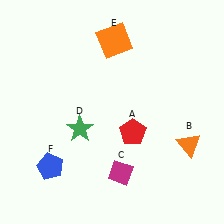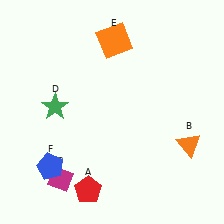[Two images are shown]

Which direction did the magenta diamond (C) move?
The magenta diamond (C) moved left.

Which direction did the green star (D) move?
The green star (D) moved left.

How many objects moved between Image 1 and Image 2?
3 objects moved between the two images.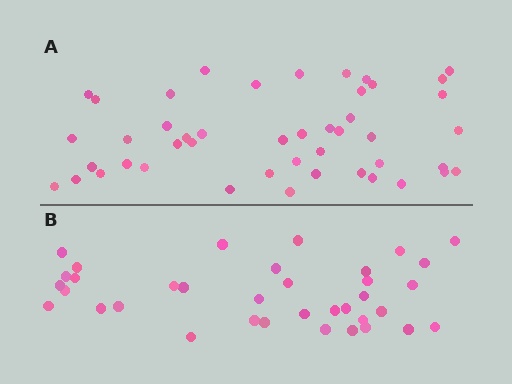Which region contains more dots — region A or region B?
Region A (the top region) has more dots.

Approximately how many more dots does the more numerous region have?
Region A has roughly 10 or so more dots than region B.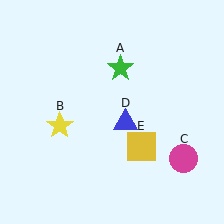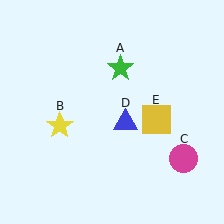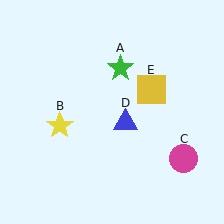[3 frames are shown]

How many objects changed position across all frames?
1 object changed position: yellow square (object E).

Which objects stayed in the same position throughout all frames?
Green star (object A) and yellow star (object B) and magenta circle (object C) and blue triangle (object D) remained stationary.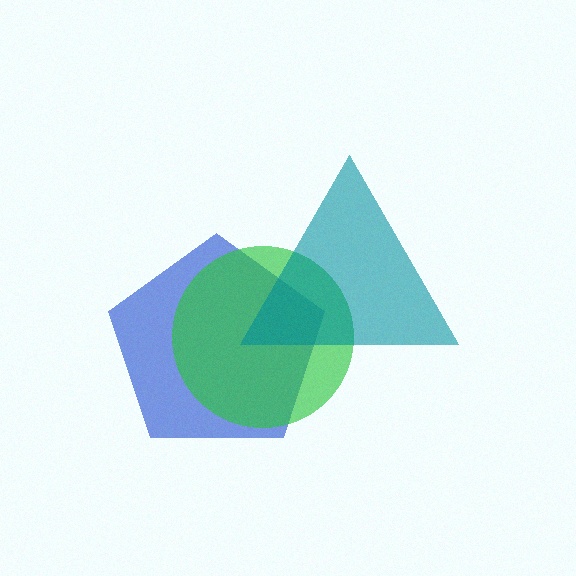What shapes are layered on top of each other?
The layered shapes are: a blue pentagon, a green circle, a teal triangle.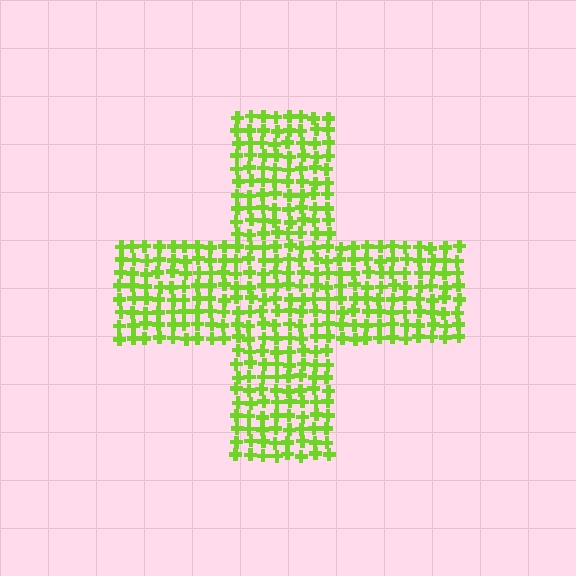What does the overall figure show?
The overall figure shows a cross.